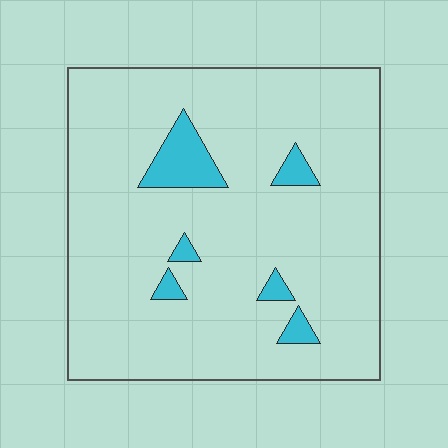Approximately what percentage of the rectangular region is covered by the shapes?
Approximately 10%.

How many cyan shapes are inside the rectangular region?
6.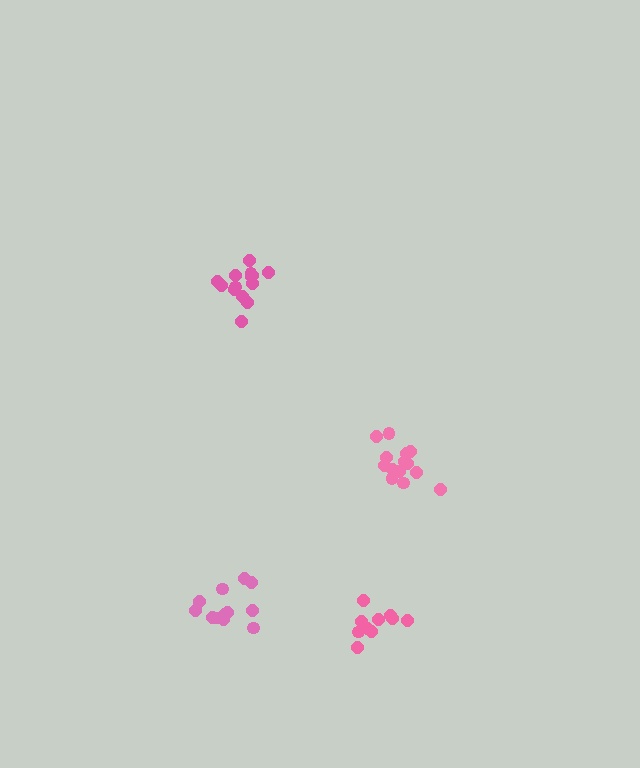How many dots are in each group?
Group 1: 10 dots, Group 2: 14 dots, Group 3: 13 dots, Group 4: 14 dots (51 total).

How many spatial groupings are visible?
There are 4 spatial groupings.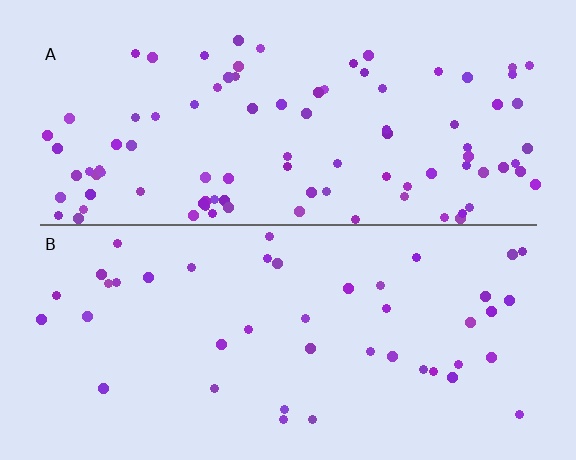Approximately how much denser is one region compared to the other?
Approximately 2.2× — region A over region B.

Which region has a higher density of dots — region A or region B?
A (the top).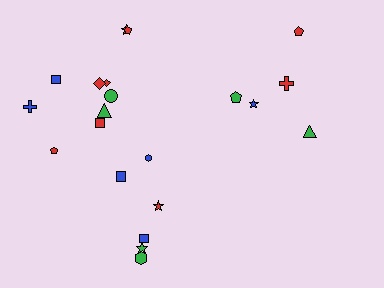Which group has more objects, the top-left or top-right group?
The top-left group.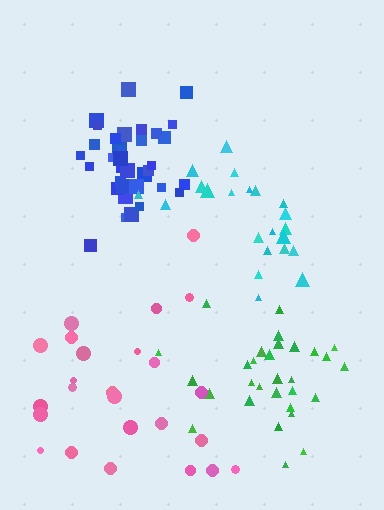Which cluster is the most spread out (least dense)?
Pink.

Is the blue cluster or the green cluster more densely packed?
Blue.